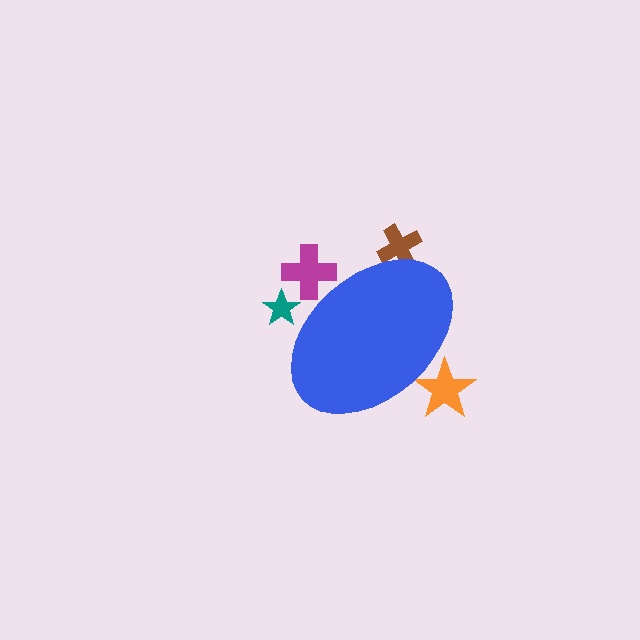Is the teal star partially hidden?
Yes, the teal star is partially hidden behind the blue ellipse.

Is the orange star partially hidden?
Yes, the orange star is partially hidden behind the blue ellipse.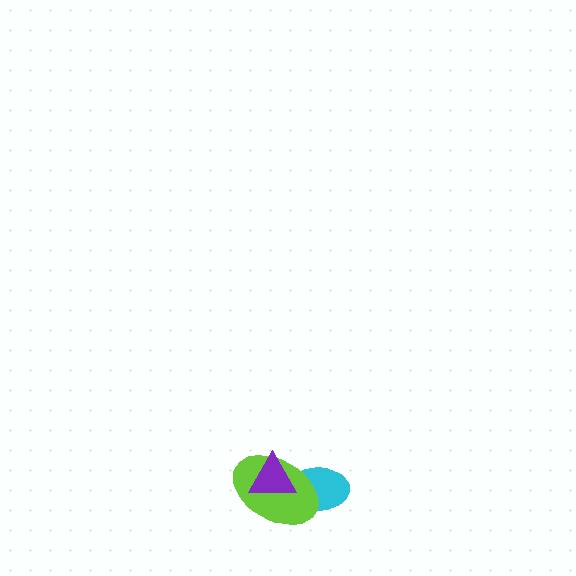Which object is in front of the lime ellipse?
The purple triangle is in front of the lime ellipse.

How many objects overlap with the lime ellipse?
2 objects overlap with the lime ellipse.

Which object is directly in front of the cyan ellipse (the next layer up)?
The lime ellipse is directly in front of the cyan ellipse.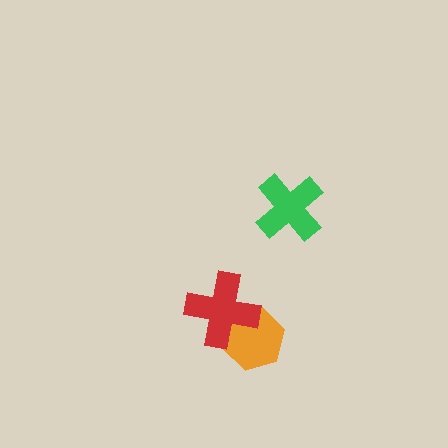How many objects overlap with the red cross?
1 object overlaps with the red cross.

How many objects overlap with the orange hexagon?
1 object overlaps with the orange hexagon.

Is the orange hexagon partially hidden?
Yes, it is partially covered by another shape.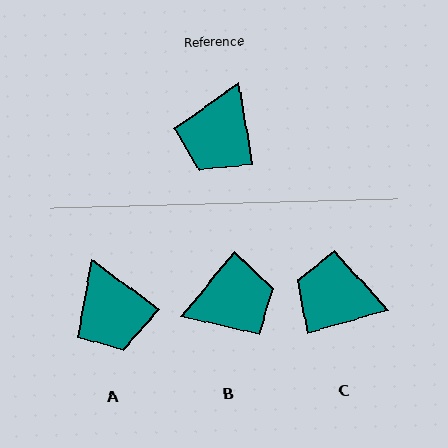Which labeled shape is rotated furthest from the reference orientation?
B, about 131 degrees away.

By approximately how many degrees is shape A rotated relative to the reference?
Approximately 44 degrees counter-clockwise.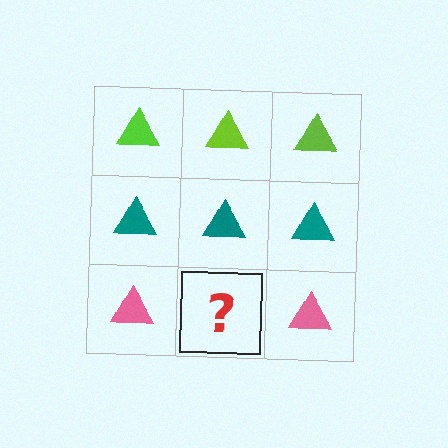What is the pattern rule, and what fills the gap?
The rule is that each row has a consistent color. The gap should be filled with a pink triangle.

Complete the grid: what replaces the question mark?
The question mark should be replaced with a pink triangle.